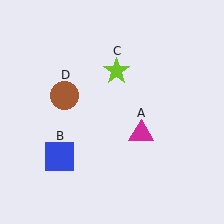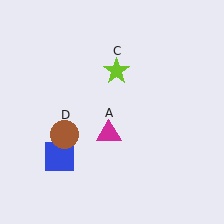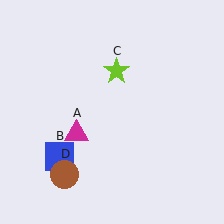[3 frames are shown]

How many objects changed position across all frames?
2 objects changed position: magenta triangle (object A), brown circle (object D).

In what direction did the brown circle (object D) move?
The brown circle (object D) moved down.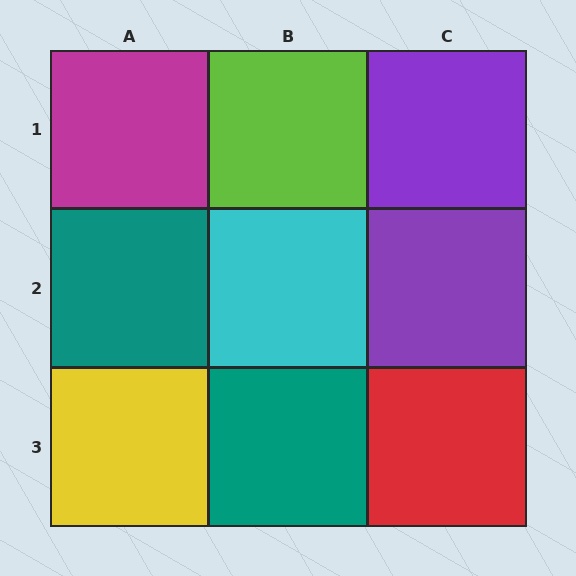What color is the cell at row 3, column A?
Yellow.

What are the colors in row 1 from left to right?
Magenta, lime, purple.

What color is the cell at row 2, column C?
Purple.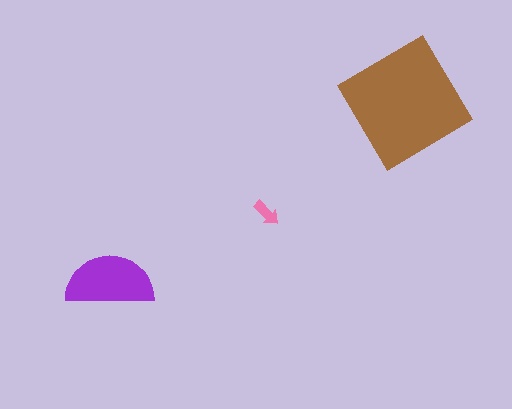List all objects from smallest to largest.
The pink arrow, the purple semicircle, the brown diamond.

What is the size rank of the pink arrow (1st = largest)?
3rd.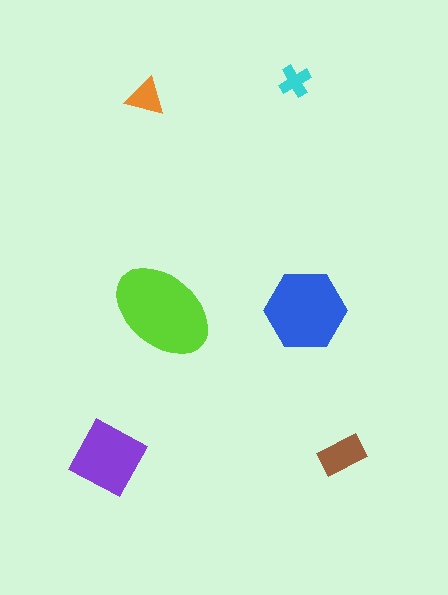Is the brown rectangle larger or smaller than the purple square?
Smaller.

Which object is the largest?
The lime ellipse.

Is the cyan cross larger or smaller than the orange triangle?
Smaller.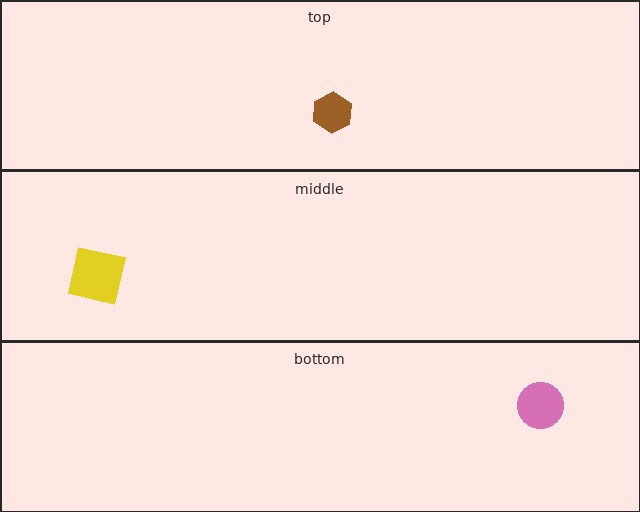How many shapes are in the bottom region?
1.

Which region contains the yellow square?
The middle region.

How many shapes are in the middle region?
1.